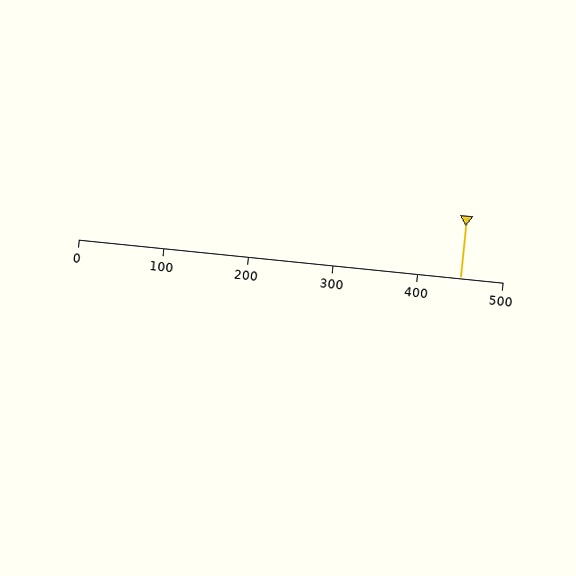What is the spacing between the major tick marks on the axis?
The major ticks are spaced 100 apart.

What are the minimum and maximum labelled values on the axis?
The axis runs from 0 to 500.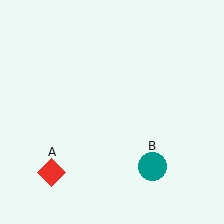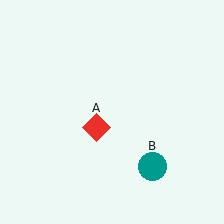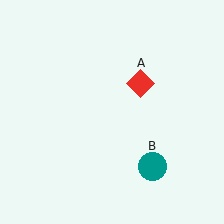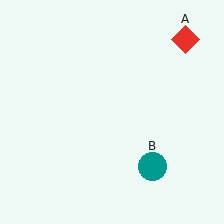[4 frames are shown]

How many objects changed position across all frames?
1 object changed position: red diamond (object A).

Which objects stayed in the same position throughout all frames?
Teal circle (object B) remained stationary.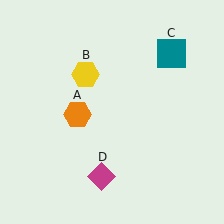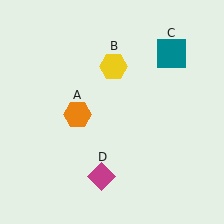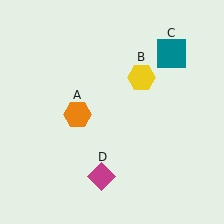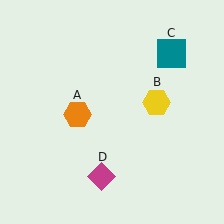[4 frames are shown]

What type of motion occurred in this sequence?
The yellow hexagon (object B) rotated clockwise around the center of the scene.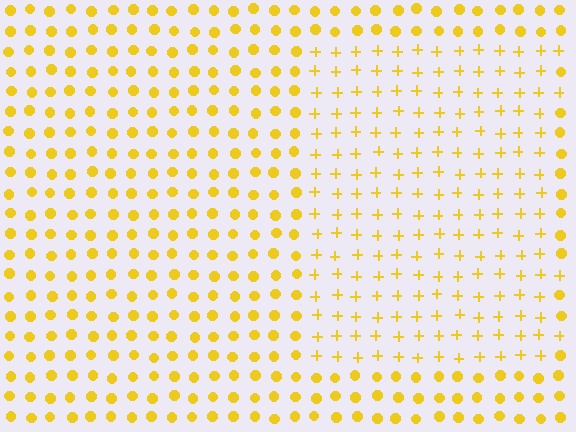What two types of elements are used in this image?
The image uses plus signs inside the rectangle region and circles outside it.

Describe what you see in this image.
The image is filled with small yellow elements arranged in a uniform grid. A rectangle-shaped region contains plus signs, while the surrounding area contains circles. The boundary is defined purely by the change in element shape.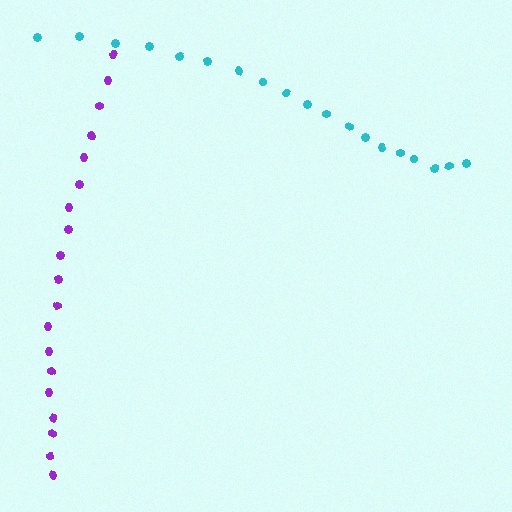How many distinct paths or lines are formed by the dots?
There are 2 distinct paths.